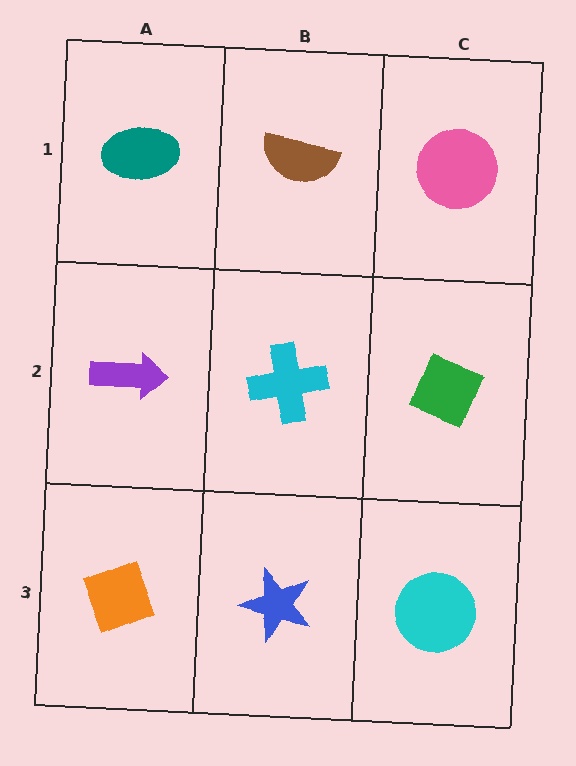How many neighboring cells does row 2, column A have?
3.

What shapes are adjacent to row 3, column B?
A cyan cross (row 2, column B), an orange diamond (row 3, column A), a cyan circle (row 3, column C).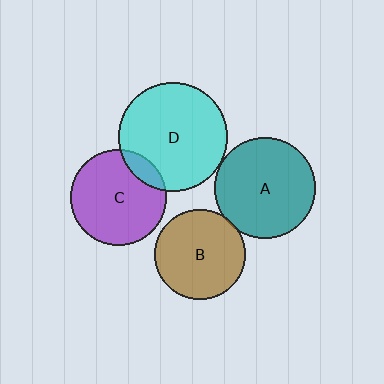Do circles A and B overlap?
Yes.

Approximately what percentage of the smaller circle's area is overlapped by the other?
Approximately 5%.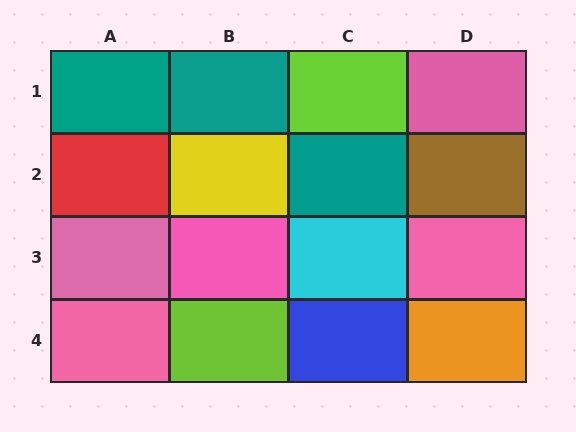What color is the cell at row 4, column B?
Lime.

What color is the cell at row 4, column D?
Orange.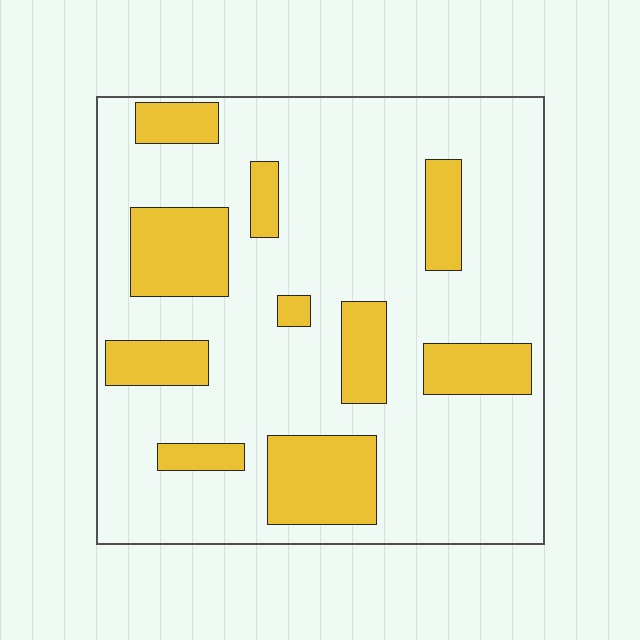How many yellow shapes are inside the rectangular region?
10.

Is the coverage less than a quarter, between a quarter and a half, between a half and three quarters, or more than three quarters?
Less than a quarter.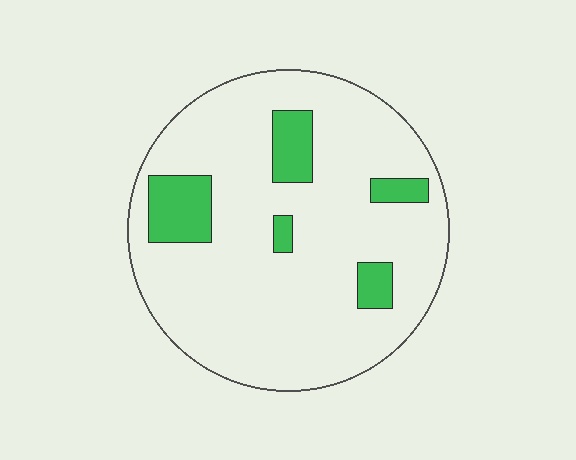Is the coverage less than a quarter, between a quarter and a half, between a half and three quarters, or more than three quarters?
Less than a quarter.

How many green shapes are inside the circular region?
5.